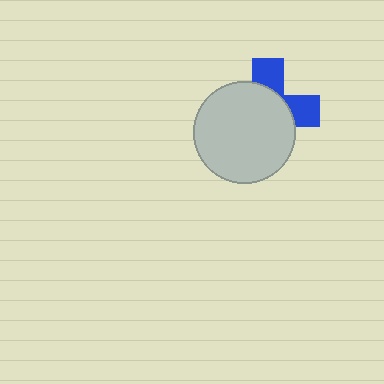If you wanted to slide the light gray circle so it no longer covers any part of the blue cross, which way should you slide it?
Slide it toward the lower-left — that is the most direct way to separate the two shapes.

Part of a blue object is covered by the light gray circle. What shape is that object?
It is a cross.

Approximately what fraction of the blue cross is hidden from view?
Roughly 67% of the blue cross is hidden behind the light gray circle.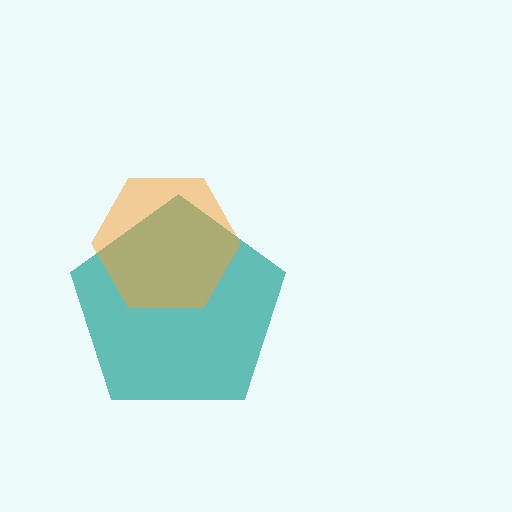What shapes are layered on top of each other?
The layered shapes are: a teal pentagon, an orange hexagon.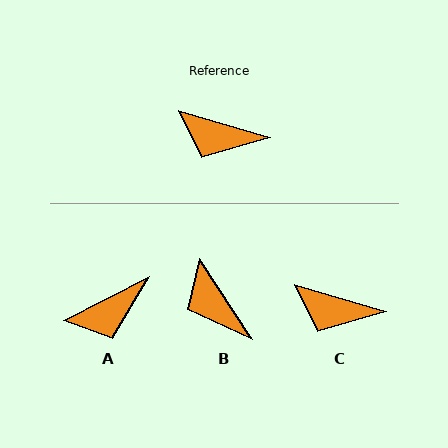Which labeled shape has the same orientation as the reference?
C.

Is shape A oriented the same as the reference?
No, it is off by about 43 degrees.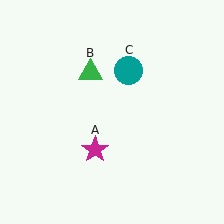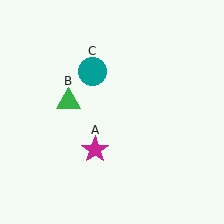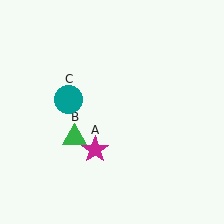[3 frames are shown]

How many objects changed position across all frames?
2 objects changed position: green triangle (object B), teal circle (object C).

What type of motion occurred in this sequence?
The green triangle (object B), teal circle (object C) rotated counterclockwise around the center of the scene.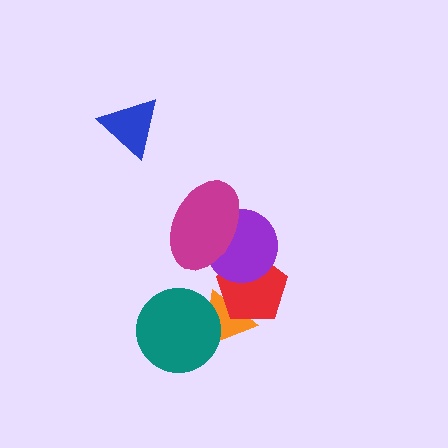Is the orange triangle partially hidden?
Yes, it is partially covered by another shape.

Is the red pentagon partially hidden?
Yes, it is partially covered by another shape.